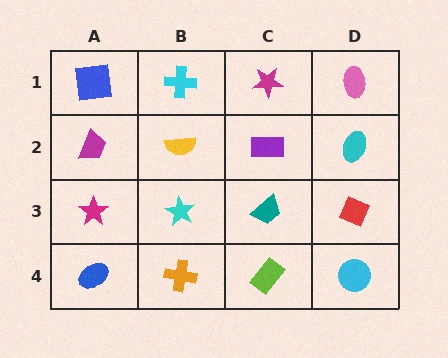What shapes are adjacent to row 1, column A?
A magenta trapezoid (row 2, column A), a cyan cross (row 1, column B).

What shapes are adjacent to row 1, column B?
A yellow semicircle (row 2, column B), a blue square (row 1, column A), a magenta star (row 1, column C).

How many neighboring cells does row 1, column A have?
2.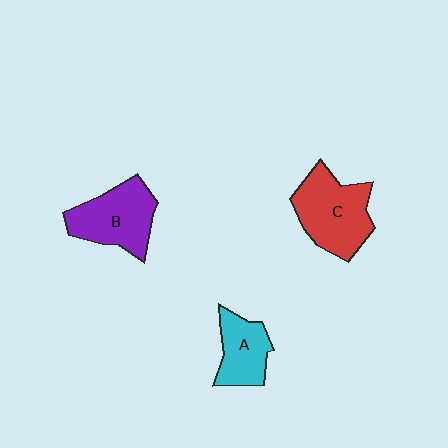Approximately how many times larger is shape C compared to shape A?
Approximately 1.6 times.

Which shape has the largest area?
Shape C (red).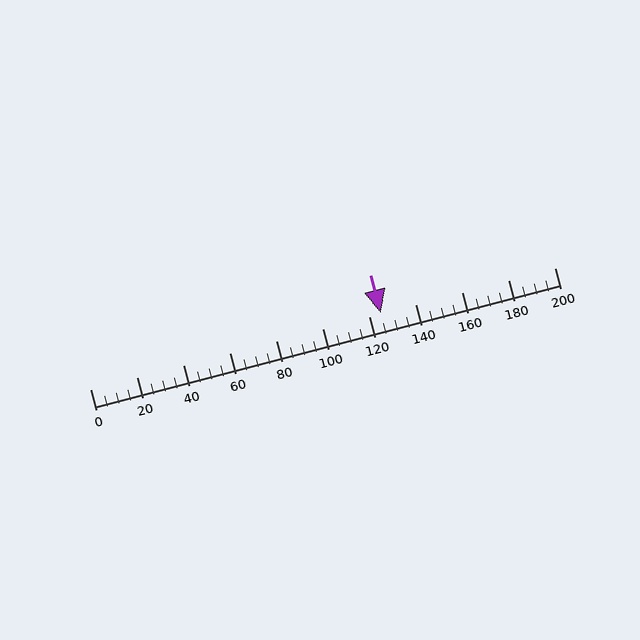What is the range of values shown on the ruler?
The ruler shows values from 0 to 200.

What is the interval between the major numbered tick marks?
The major tick marks are spaced 20 units apart.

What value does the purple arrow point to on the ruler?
The purple arrow points to approximately 125.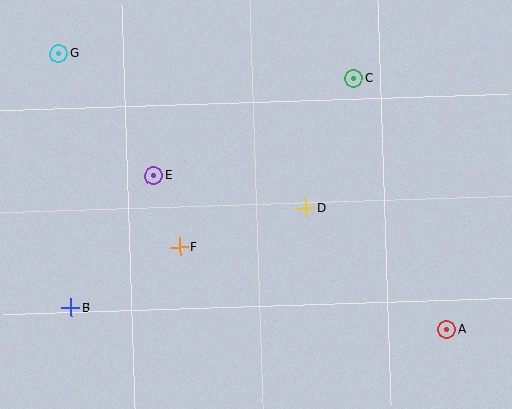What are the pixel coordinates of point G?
Point G is at (59, 53).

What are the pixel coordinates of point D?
Point D is at (306, 208).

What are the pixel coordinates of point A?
Point A is at (447, 330).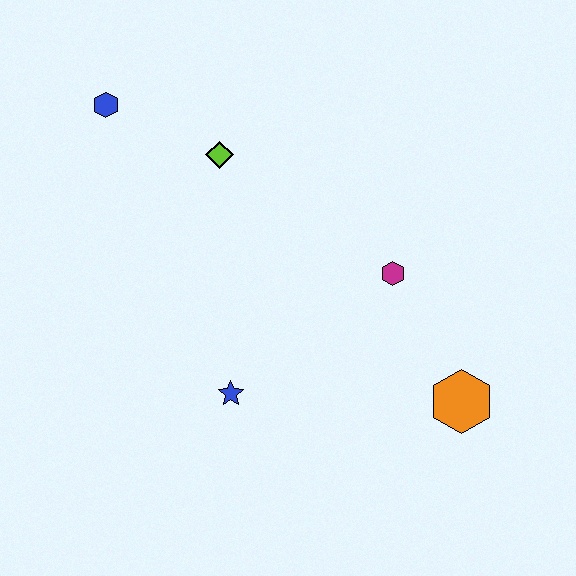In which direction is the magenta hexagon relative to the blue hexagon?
The magenta hexagon is to the right of the blue hexagon.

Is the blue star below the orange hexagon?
No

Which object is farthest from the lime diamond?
The orange hexagon is farthest from the lime diamond.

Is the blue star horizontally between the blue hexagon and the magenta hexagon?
Yes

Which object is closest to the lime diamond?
The blue hexagon is closest to the lime diamond.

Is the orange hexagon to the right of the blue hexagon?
Yes